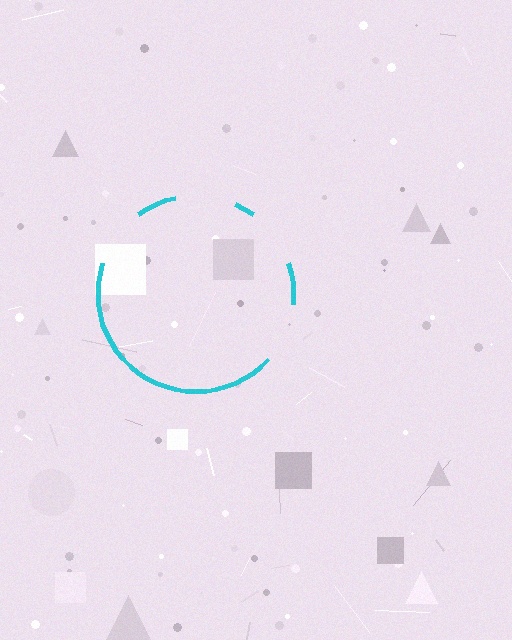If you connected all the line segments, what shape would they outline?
They would outline a circle.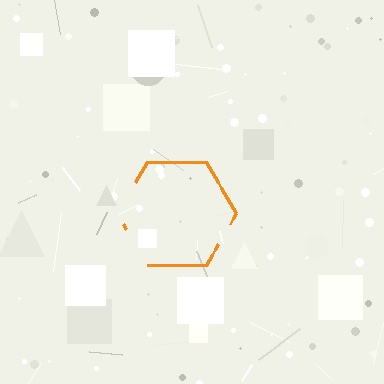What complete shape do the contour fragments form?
The contour fragments form a hexagon.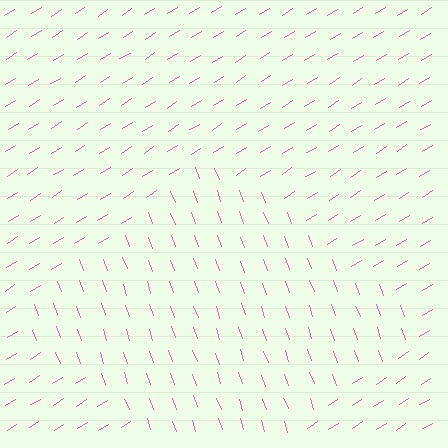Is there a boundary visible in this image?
Yes, there is a texture boundary formed by a change in line orientation.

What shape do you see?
I see a diamond.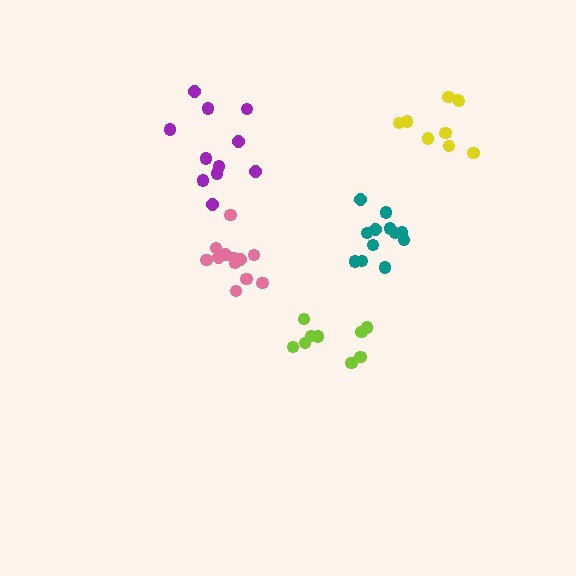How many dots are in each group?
Group 1: 9 dots, Group 2: 12 dots, Group 3: 9 dots, Group 4: 11 dots, Group 5: 12 dots (53 total).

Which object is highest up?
The yellow cluster is topmost.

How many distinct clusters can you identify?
There are 5 distinct clusters.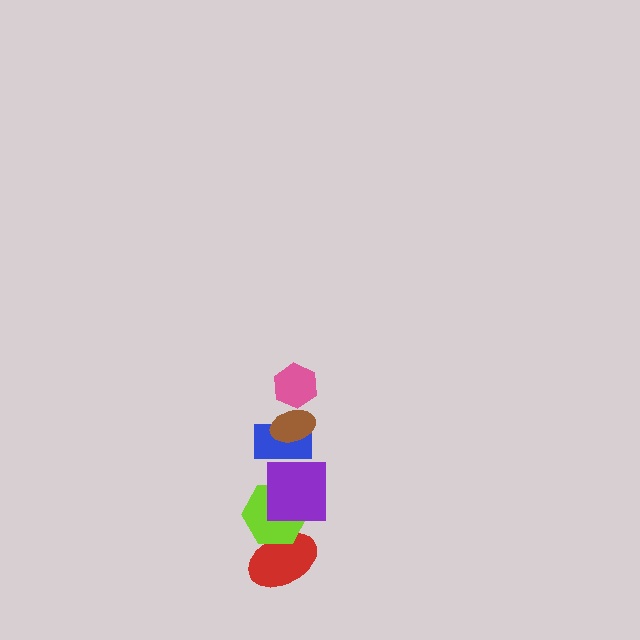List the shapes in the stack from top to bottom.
From top to bottom: the pink hexagon, the brown ellipse, the blue rectangle, the purple square, the lime hexagon, the red ellipse.